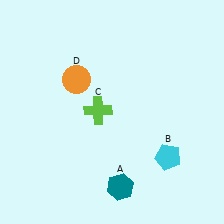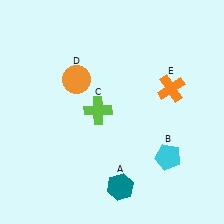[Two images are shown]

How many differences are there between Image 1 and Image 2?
There is 1 difference between the two images.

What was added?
An orange cross (E) was added in Image 2.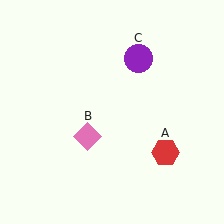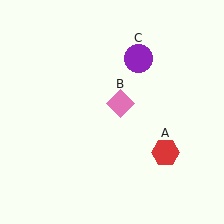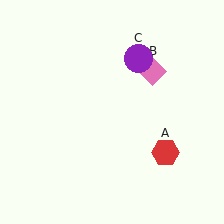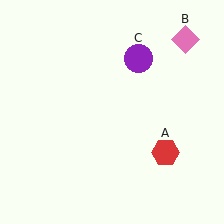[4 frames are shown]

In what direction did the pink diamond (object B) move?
The pink diamond (object B) moved up and to the right.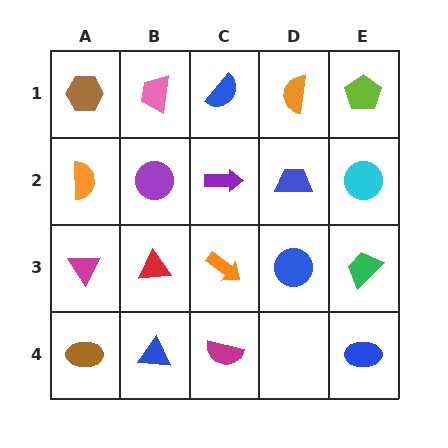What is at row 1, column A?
A brown hexagon.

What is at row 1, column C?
A blue semicircle.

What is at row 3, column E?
A green trapezoid.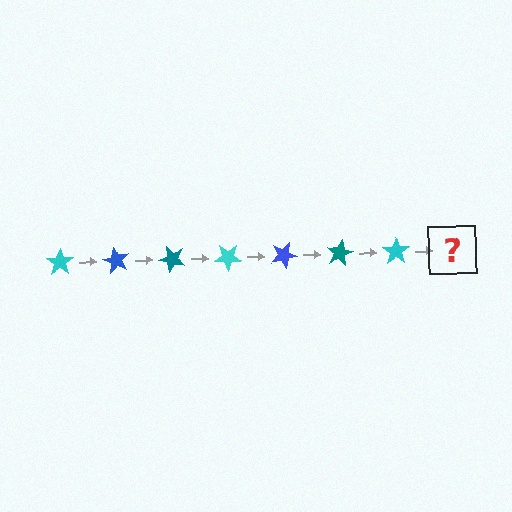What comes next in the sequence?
The next element should be a blue star, rotated 420 degrees from the start.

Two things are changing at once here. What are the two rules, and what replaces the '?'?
The two rules are that it rotates 60 degrees each step and the color cycles through cyan, blue, and teal. The '?' should be a blue star, rotated 420 degrees from the start.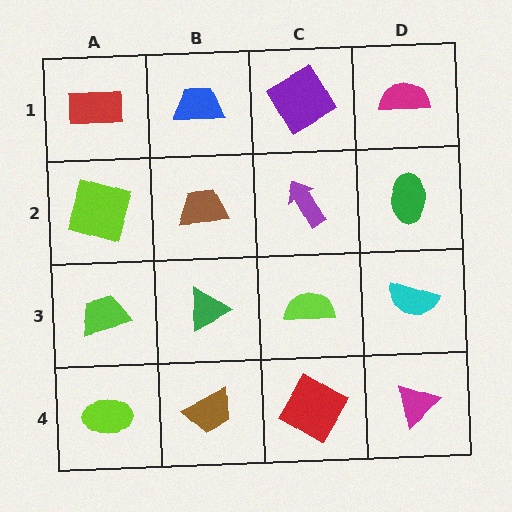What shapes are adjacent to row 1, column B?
A brown trapezoid (row 2, column B), a red rectangle (row 1, column A), a purple diamond (row 1, column C).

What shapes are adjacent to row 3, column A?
A lime square (row 2, column A), a lime ellipse (row 4, column A), a green triangle (row 3, column B).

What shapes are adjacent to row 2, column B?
A blue trapezoid (row 1, column B), a green triangle (row 3, column B), a lime square (row 2, column A), a purple arrow (row 2, column C).